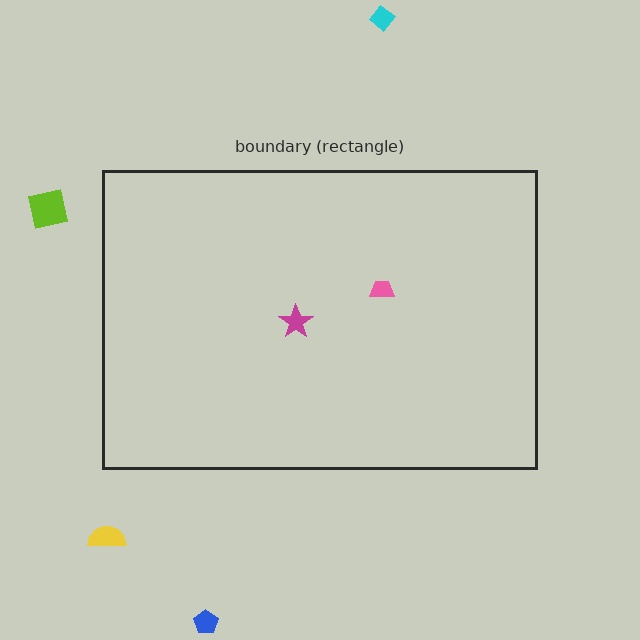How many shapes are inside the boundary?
2 inside, 4 outside.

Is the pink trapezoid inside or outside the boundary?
Inside.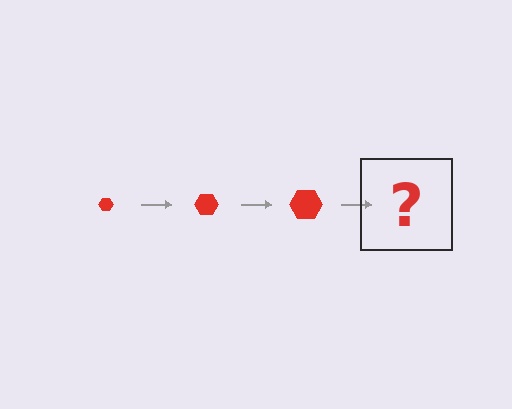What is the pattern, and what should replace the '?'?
The pattern is that the hexagon gets progressively larger each step. The '?' should be a red hexagon, larger than the previous one.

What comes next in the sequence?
The next element should be a red hexagon, larger than the previous one.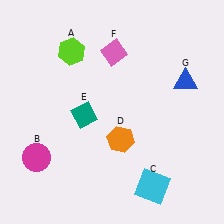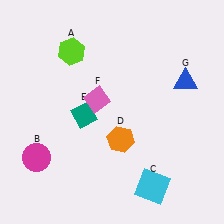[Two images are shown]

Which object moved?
The pink diamond (F) moved down.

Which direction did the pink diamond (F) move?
The pink diamond (F) moved down.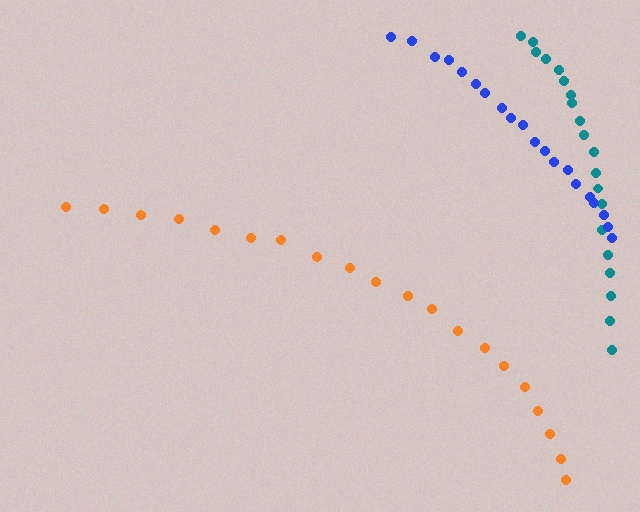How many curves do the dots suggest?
There are 3 distinct paths.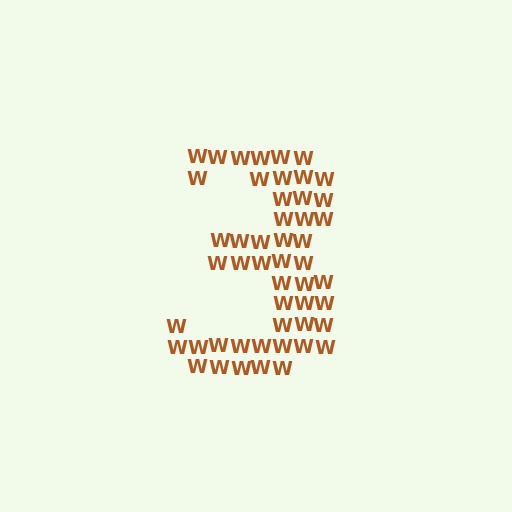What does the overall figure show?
The overall figure shows the digit 3.